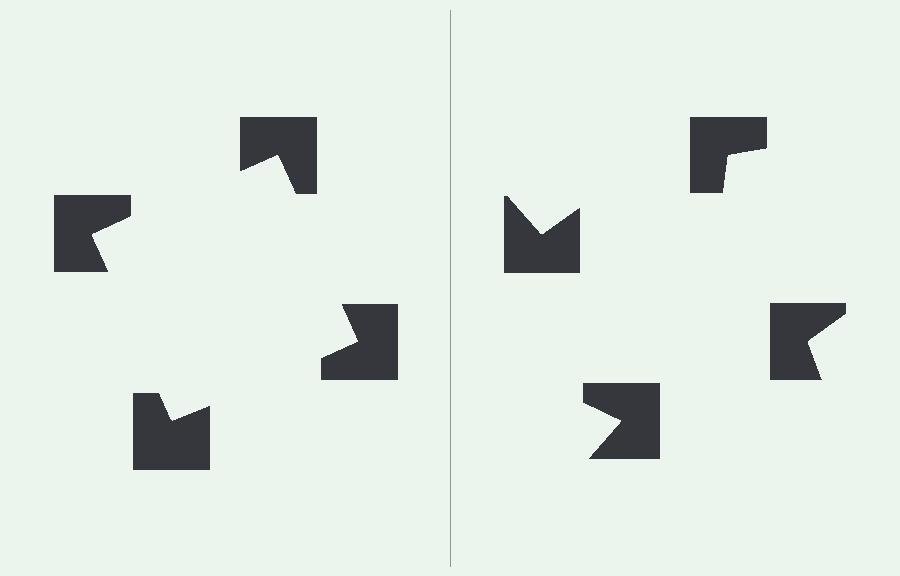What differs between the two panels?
The notched squares are positioned identically on both sides; only the wedge orientations differ. On the left they align to a square; on the right they are misaligned.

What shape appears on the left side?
An illusory square.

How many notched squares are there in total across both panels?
8 — 4 on each side.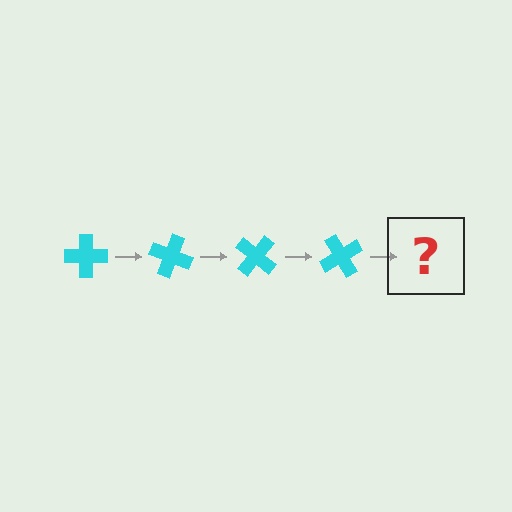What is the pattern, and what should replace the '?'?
The pattern is that the cross rotates 20 degrees each step. The '?' should be a cyan cross rotated 80 degrees.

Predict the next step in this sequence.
The next step is a cyan cross rotated 80 degrees.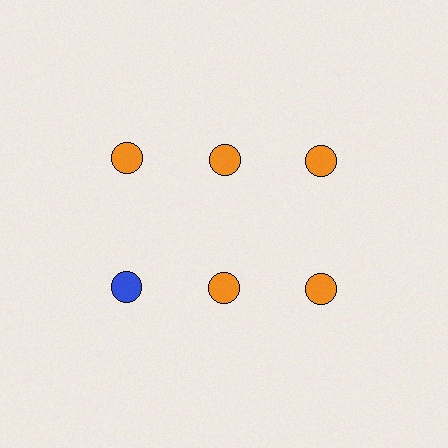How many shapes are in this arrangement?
There are 6 shapes arranged in a grid pattern.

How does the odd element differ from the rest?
It has a different color: blue instead of orange.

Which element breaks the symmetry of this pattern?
The blue circle in the second row, leftmost column breaks the symmetry. All other shapes are orange circles.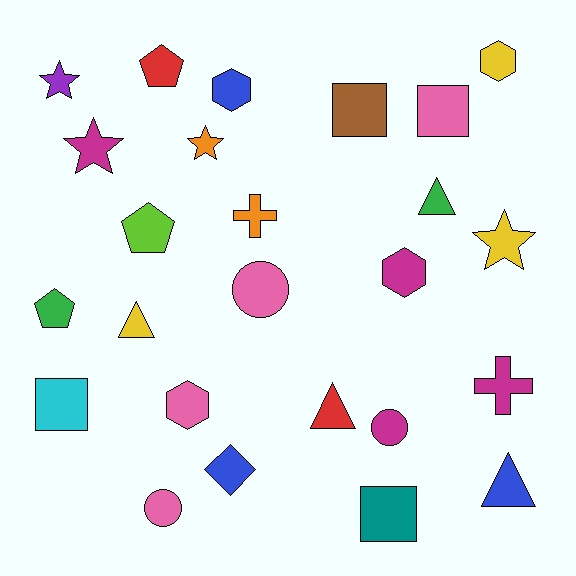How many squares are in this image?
There are 4 squares.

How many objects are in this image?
There are 25 objects.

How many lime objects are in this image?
There is 1 lime object.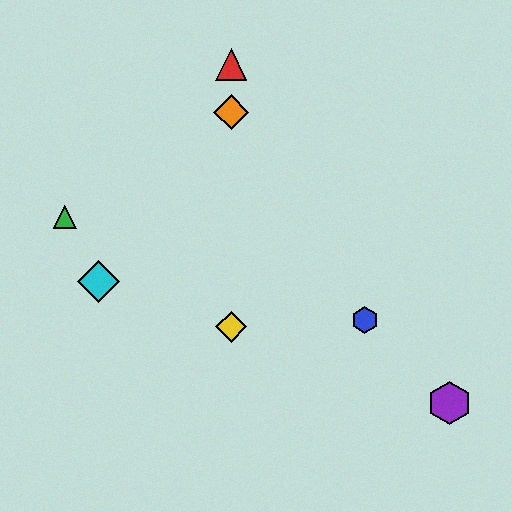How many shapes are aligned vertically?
3 shapes (the red triangle, the yellow diamond, the orange diamond) are aligned vertically.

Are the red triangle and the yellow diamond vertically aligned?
Yes, both are at x≈231.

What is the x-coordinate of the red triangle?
The red triangle is at x≈231.